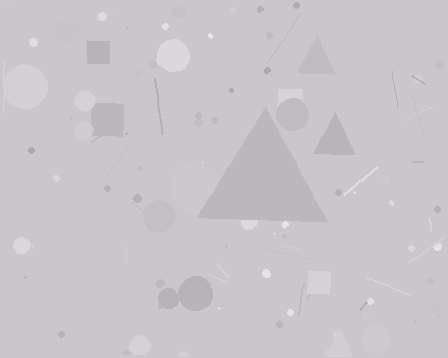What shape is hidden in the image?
A triangle is hidden in the image.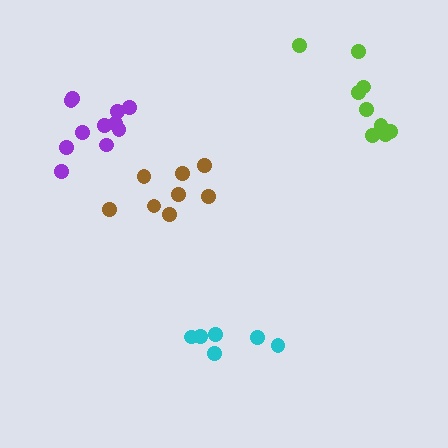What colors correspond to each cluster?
The clusters are colored: lime, cyan, purple, brown.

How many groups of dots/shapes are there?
There are 4 groups.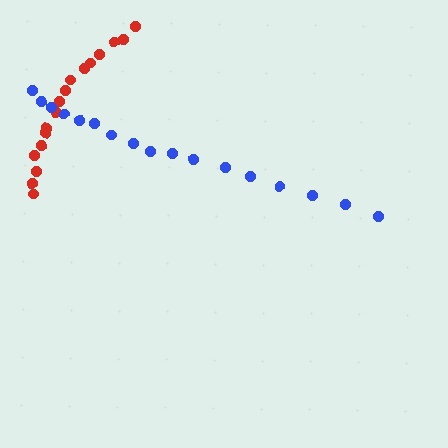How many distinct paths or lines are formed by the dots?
There are 2 distinct paths.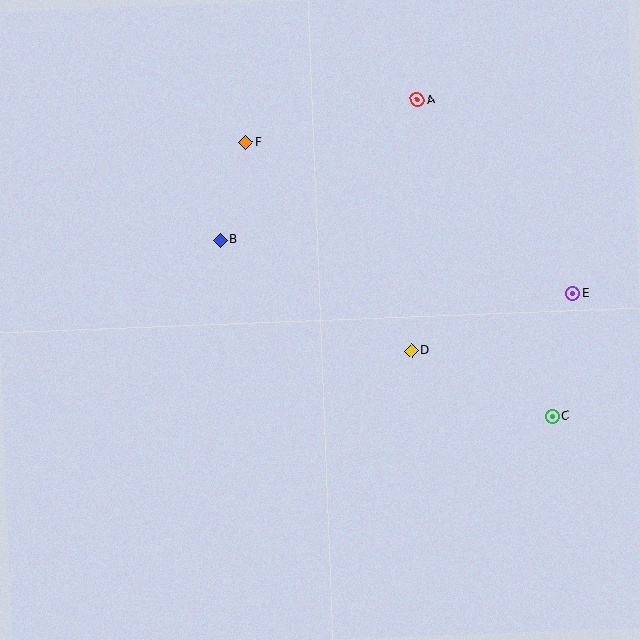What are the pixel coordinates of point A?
Point A is at (417, 100).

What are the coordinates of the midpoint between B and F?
The midpoint between B and F is at (233, 191).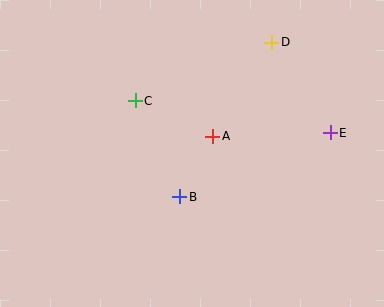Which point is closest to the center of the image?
Point A at (213, 136) is closest to the center.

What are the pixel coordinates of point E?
Point E is at (330, 133).